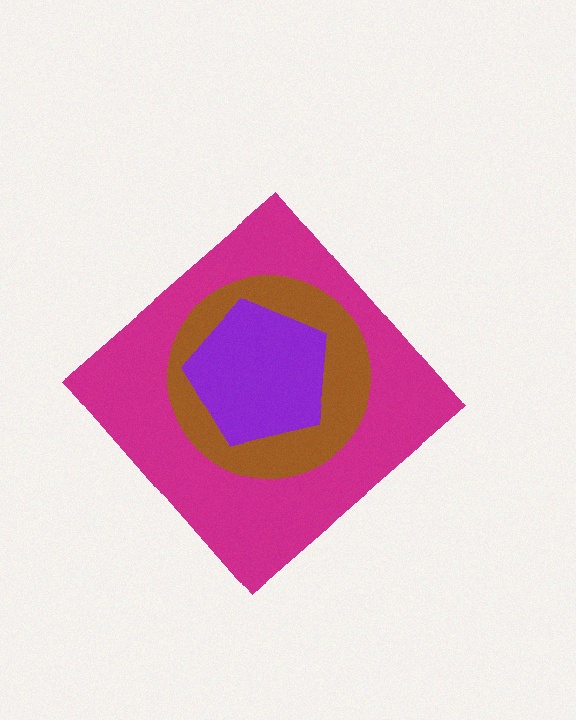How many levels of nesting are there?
3.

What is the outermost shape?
The magenta diamond.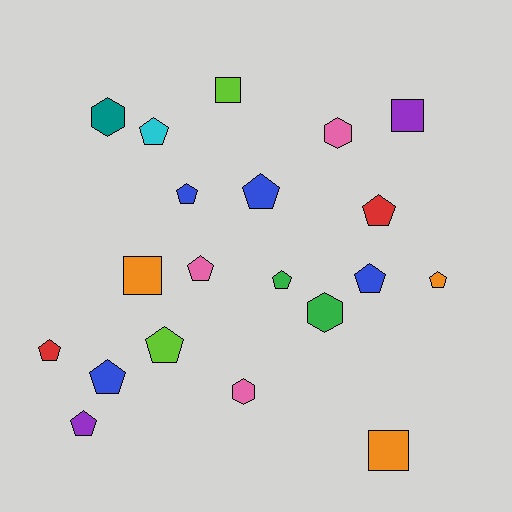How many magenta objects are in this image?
There are no magenta objects.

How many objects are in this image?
There are 20 objects.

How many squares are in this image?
There are 4 squares.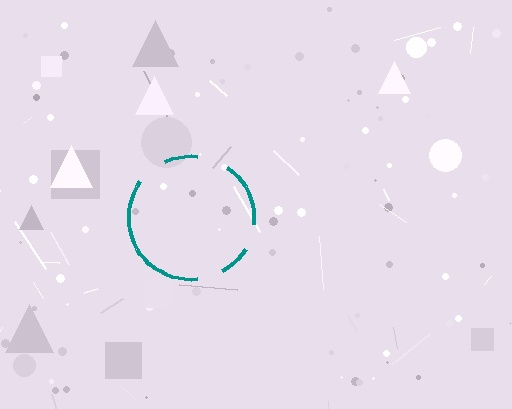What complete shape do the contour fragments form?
The contour fragments form a circle.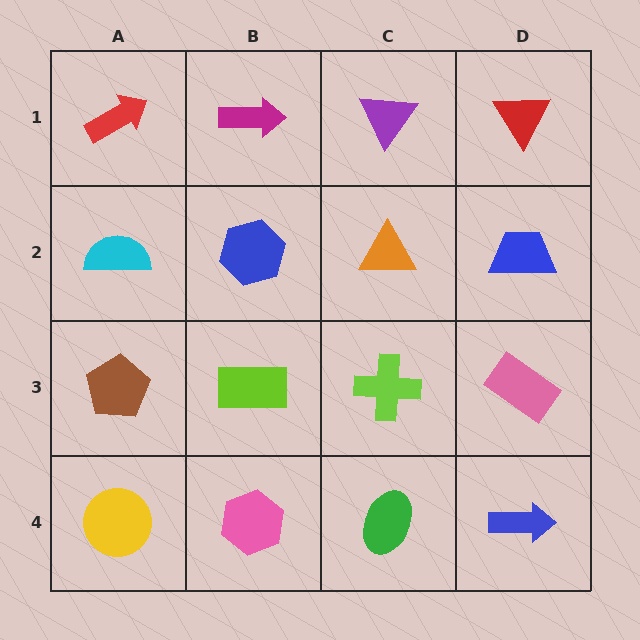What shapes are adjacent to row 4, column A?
A brown pentagon (row 3, column A), a pink hexagon (row 4, column B).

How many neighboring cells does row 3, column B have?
4.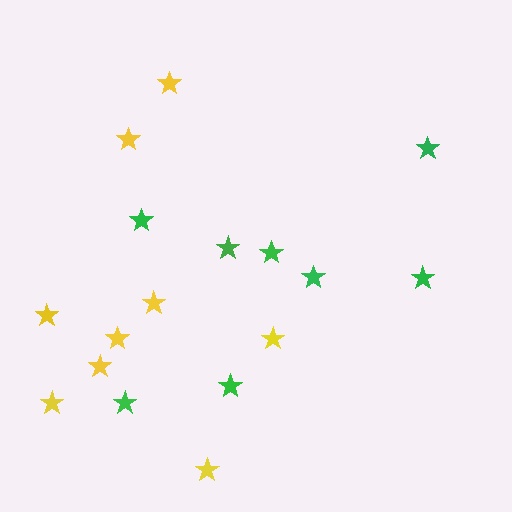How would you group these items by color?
There are 2 groups: one group of green stars (8) and one group of yellow stars (9).